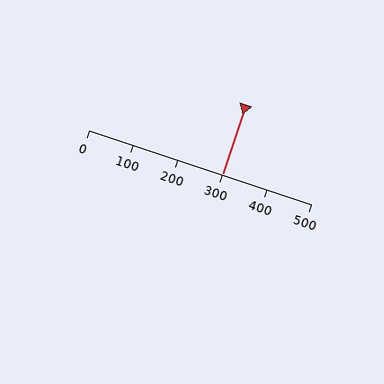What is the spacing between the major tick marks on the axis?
The major ticks are spaced 100 apart.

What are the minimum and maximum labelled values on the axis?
The axis runs from 0 to 500.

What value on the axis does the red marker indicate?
The marker indicates approximately 300.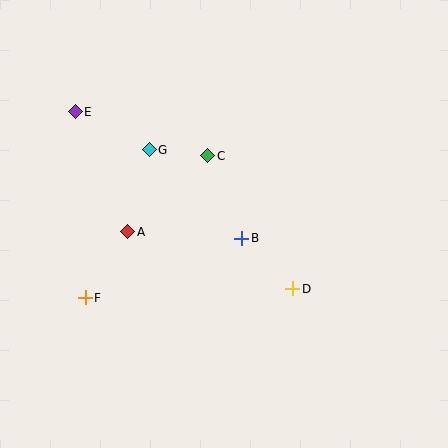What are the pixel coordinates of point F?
Point F is at (85, 298).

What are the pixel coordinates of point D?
Point D is at (293, 289).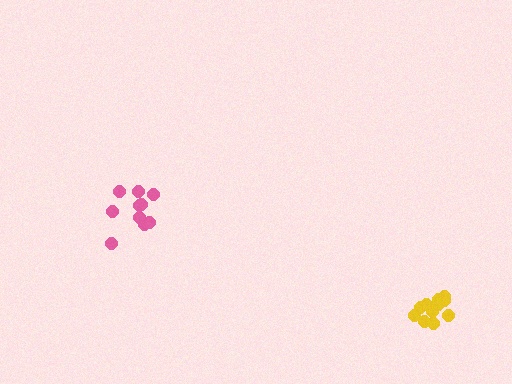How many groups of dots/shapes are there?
There are 2 groups.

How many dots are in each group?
Group 1: 10 dots, Group 2: 11 dots (21 total).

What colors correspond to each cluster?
The clusters are colored: pink, yellow.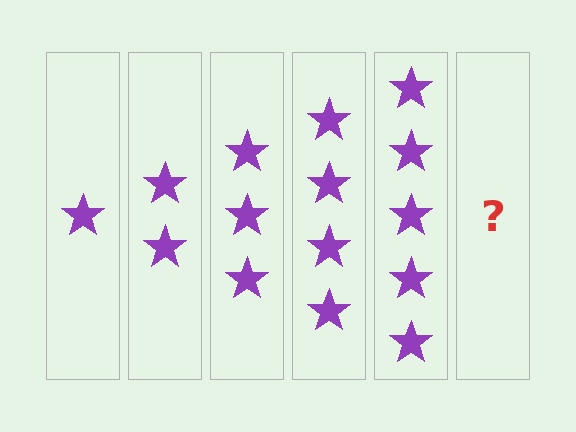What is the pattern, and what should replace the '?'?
The pattern is that each step adds one more star. The '?' should be 6 stars.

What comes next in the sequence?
The next element should be 6 stars.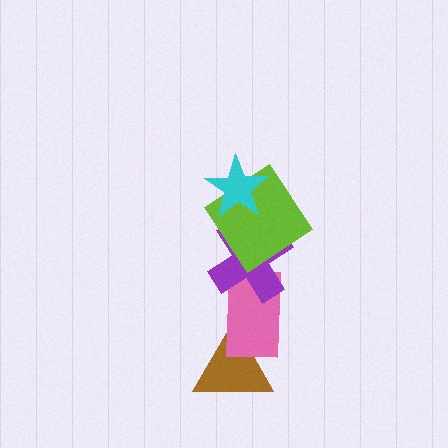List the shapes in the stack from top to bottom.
From top to bottom: the cyan star, the lime diamond, the purple cross, the pink rectangle, the brown triangle.